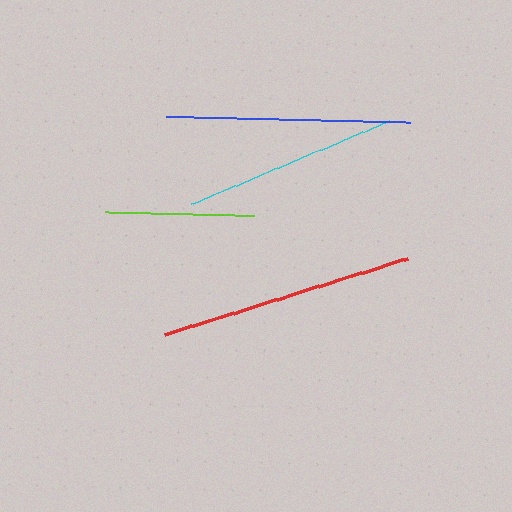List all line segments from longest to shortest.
From longest to shortest: red, blue, cyan, lime.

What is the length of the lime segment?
The lime segment is approximately 150 pixels long.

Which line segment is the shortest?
The lime line is the shortest at approximately 150 pixels.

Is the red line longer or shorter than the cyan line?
The red line is longer than the cyan line.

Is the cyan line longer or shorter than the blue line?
The blue line is longer than the cyan line.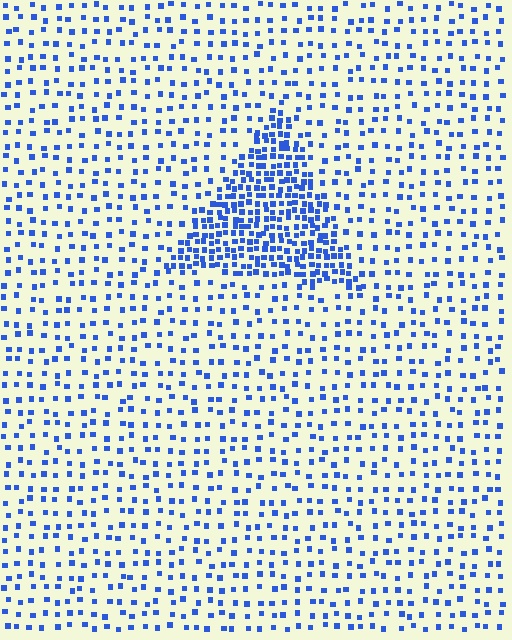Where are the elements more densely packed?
The elements are more densely packed inside the triangle boundary.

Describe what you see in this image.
The image contains small blue elements arranged at two different densities. A triangle-shaped region is visible where the elements are more densely packed than the surrounding area.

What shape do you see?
I see a triangle.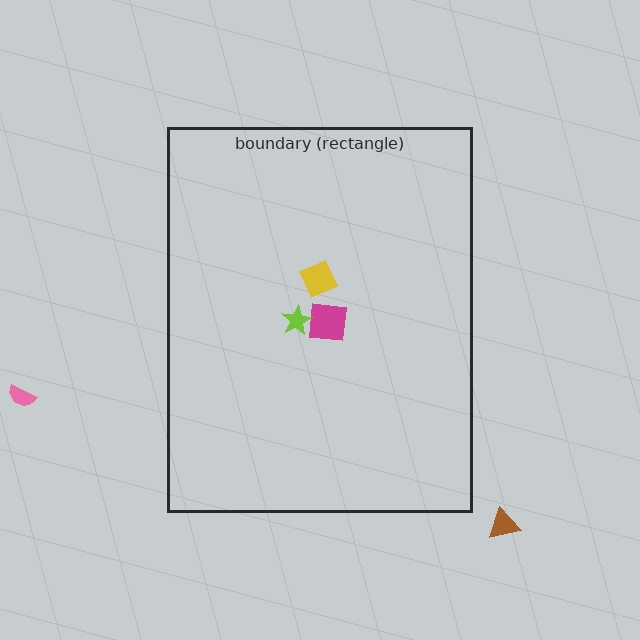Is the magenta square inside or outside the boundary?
Inside.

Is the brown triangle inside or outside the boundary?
Outside.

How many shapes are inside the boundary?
3 inside, 2 outside.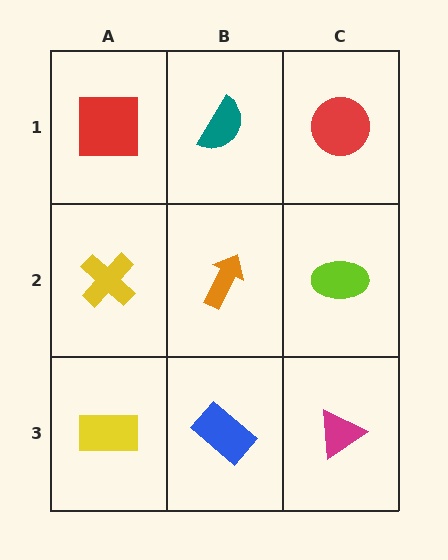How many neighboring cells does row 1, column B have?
3.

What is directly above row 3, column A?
A yellow cross.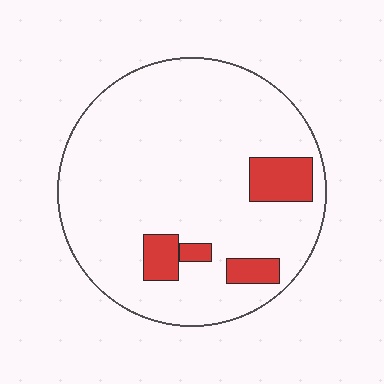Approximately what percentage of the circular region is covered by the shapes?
Approximately 10%.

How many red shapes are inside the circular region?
4.